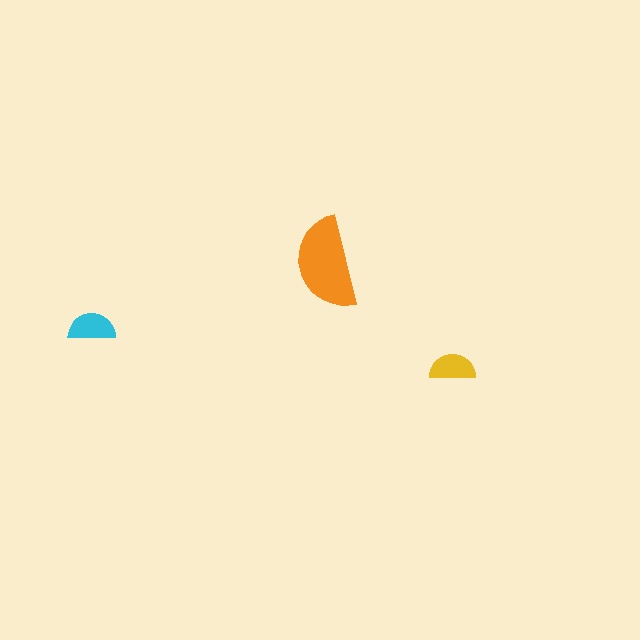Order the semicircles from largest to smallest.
the orange one, the cyan one, the yellow one.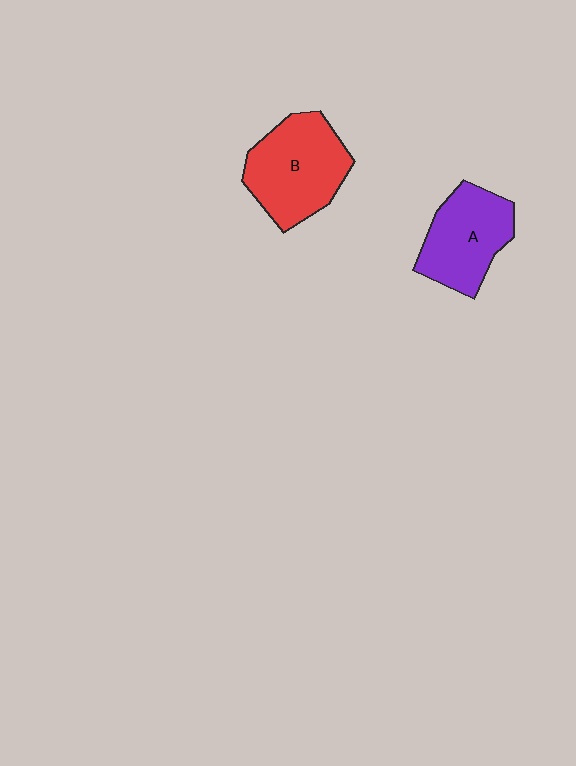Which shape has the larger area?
Shape B (red).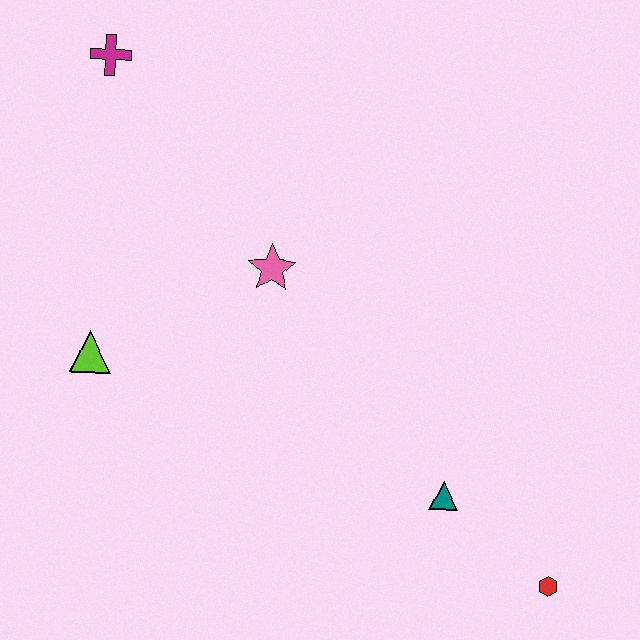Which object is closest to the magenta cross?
The pink star is closest to the magenta cross.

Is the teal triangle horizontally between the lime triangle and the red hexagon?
Yes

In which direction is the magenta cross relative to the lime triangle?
The magenta cross is above the lime triangle.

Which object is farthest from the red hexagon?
The magenta cross is farthest from the red hexagon.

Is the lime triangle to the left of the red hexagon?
Yes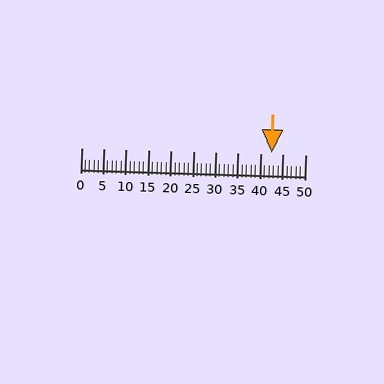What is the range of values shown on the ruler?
The ruler shows values from 0 to 50.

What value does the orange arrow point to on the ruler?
The orange arrow points to approximately 42.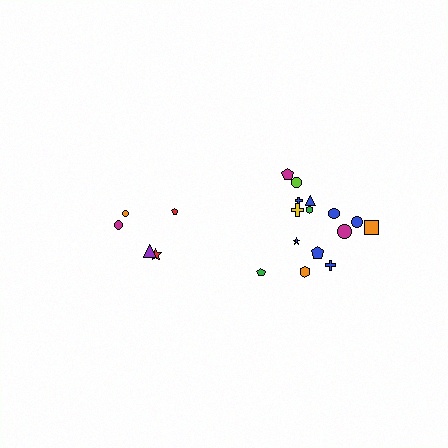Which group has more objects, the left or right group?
The right group.